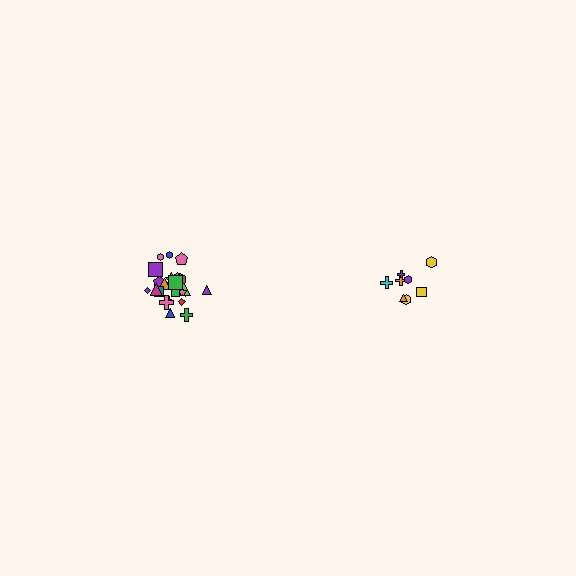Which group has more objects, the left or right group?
The left group.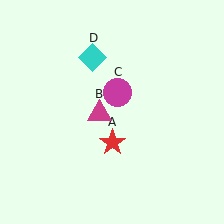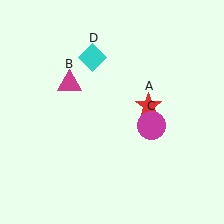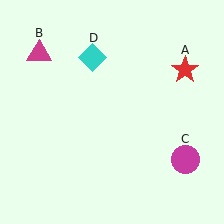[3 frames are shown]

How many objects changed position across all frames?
3 objects changed position: red star (object A), magenta triangle (object B), magenta circle (object C).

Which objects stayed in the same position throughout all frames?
Cyan diamond (object D) remained stationary.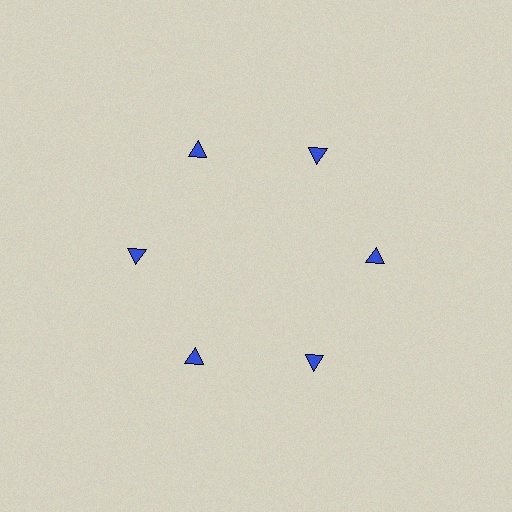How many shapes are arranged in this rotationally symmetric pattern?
There are 6 shapes, arranged in 6 groups of 1.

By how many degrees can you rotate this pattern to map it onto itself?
The pattern maps onto itself every 60 degrees of rotation.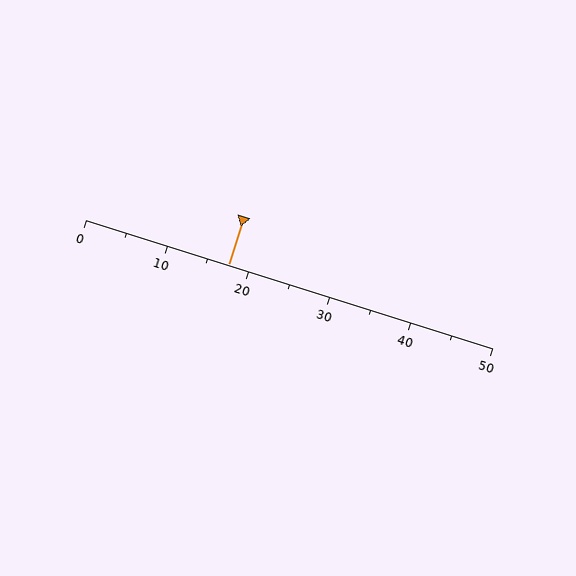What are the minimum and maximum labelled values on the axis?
The axis runs from 0 to 50.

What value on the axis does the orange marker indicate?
The marker indicates approximately 17.5.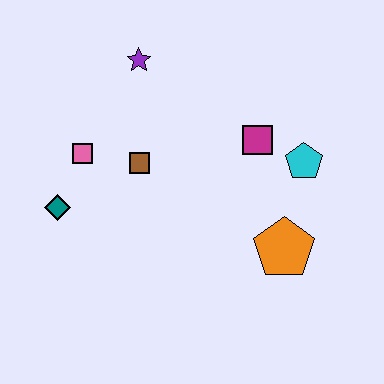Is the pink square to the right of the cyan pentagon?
No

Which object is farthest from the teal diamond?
The cyan pentagon is farthest from the teal diamond.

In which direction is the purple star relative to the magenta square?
The purple star is to the left of the magenta square.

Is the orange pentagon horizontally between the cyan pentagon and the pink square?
Yes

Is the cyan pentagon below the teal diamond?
No